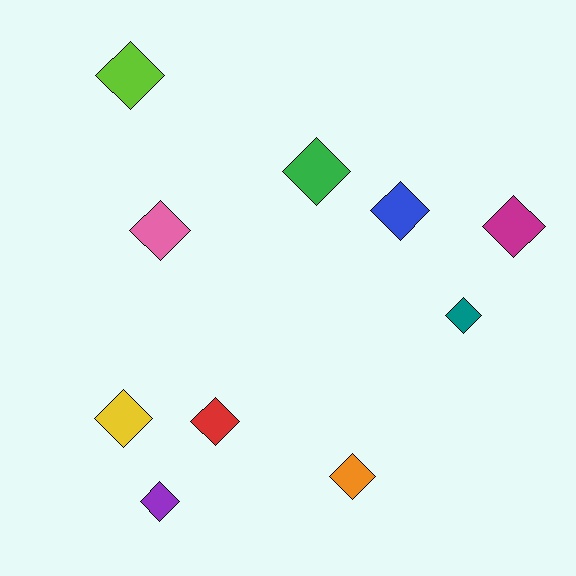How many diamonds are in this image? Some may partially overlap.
There are 10 diamonds.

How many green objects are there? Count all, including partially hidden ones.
There is 1 green object.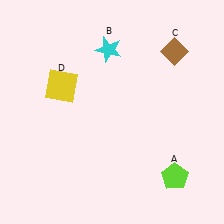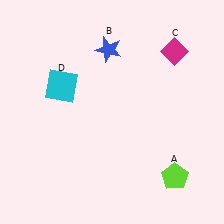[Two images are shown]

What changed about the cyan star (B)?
In Image 1, B is cyan. In Image 2, it changed to blue.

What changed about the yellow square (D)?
In Image 1, D is yellow. In Image 2, it changed to cyan.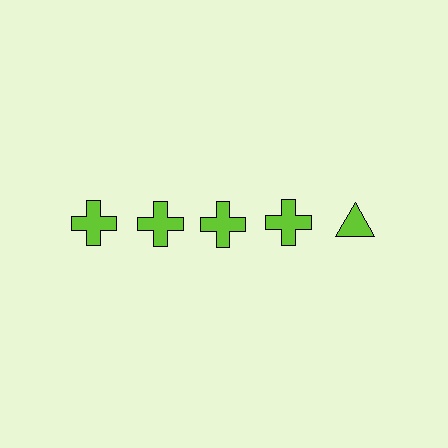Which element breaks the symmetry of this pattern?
The lime triangle in the top row, rightmost column breaks the symmetry. All other shapes are lime crosses.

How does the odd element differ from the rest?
It has a different shape: triangle instead of cross.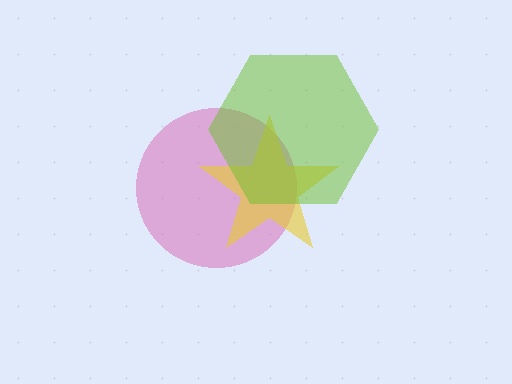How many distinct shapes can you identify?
There are 3 distinct shapes: a pink circle, a yellow star, a lime hexagon.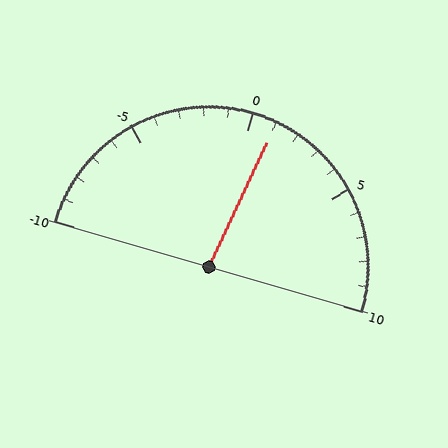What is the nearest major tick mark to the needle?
The nearest major tick mark is 0.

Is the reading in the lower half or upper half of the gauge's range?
The reading is in the upper half of the range (-10 to 10).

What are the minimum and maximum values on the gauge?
The gauge ranges from -10 to 10.